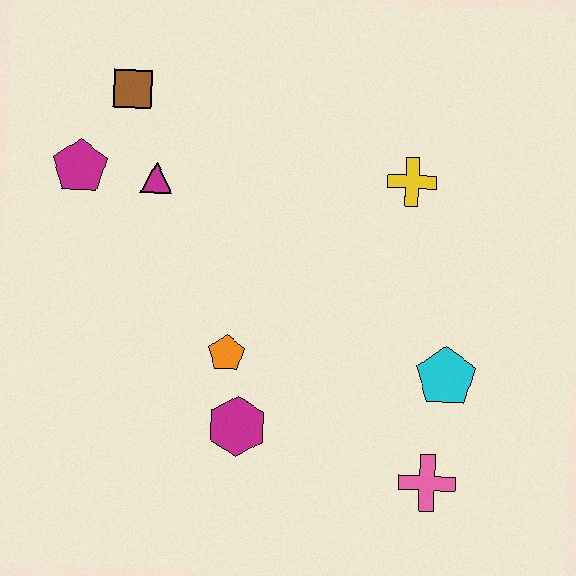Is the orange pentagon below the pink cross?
No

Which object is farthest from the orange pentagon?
The brown square is farthest from the orange pentagon.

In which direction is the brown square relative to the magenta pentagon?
The brown square is above the magenta pentagon.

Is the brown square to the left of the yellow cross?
Yes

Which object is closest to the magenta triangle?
The magenta pentagon is closest to the magenta triangle.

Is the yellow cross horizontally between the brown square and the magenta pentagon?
No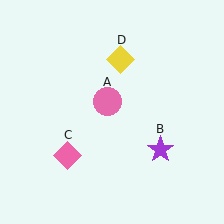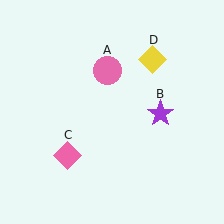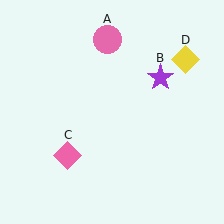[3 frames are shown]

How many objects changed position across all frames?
3 objects changed position: pink circle (object A), purple star (object B), yellow diamond (object D).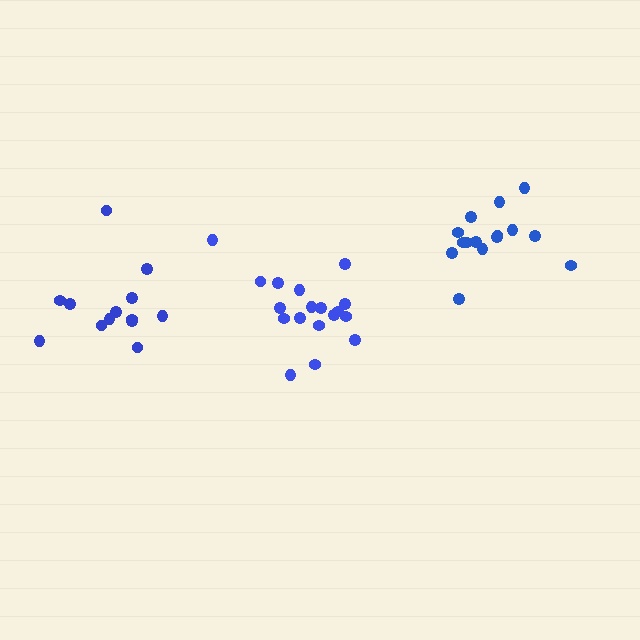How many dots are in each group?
Group 1: 13 dots, Group 2: 18 dots, Group 3: 15 dots (46 total).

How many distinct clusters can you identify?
There are 3 distinct clusters.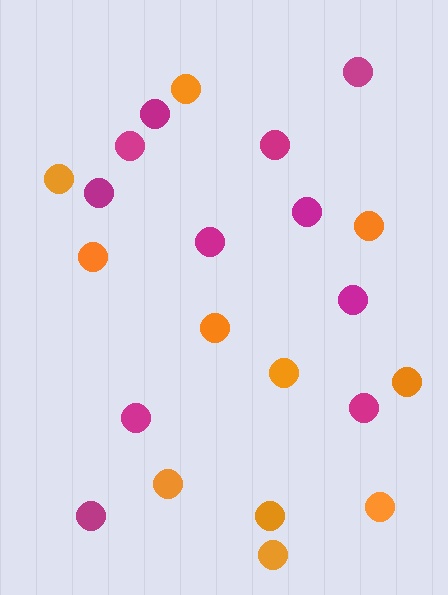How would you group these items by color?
There are 2 groups: one group of magenta circles (11) and one group of orange circles (11).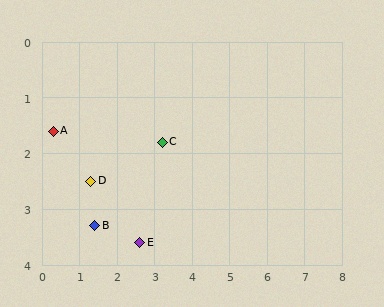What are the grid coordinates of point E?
Point E is at approximately (2.6, 3.6).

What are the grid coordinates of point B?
Point B is at approximately (1.4, 3.3).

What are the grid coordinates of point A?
Point A is at approximately (0.3, 1.6).